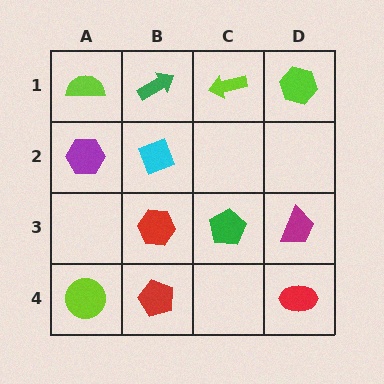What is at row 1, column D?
A lime hexagon.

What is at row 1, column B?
A green arrow.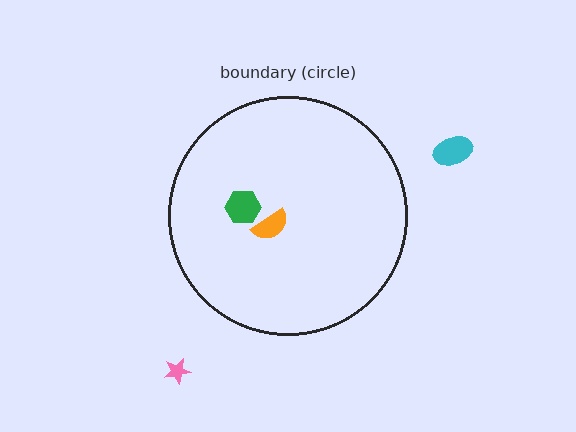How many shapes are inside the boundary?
2 inside, 2 outside.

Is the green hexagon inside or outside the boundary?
Inside.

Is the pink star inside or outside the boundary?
Outside.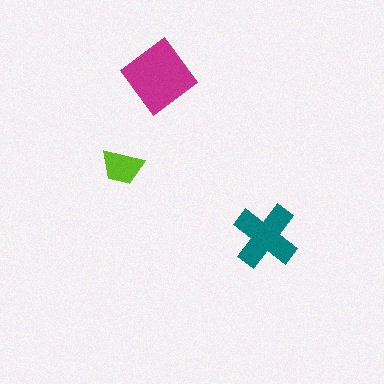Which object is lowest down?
The teal cross is bottommost.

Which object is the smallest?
The lime trapezoid.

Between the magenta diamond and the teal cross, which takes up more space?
The magenta diamond.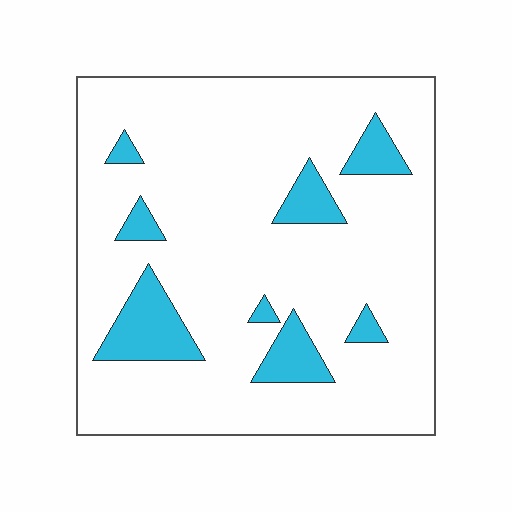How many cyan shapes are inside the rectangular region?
8.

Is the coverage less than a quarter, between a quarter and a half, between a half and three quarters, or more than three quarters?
Less than a quarter.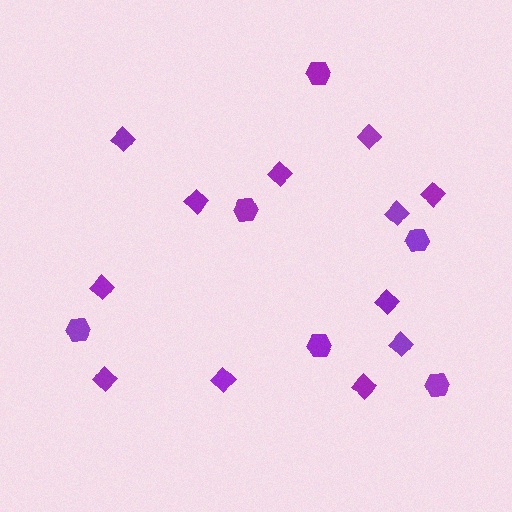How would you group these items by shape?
There are 2 groups: one group of diamonds (12) and one group of hexagons (6).